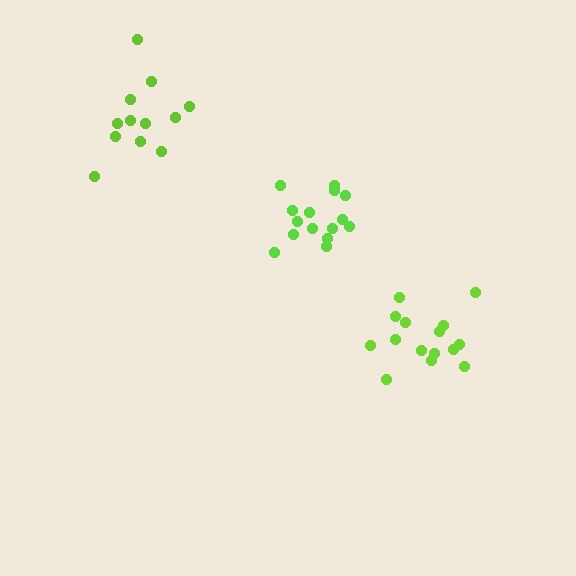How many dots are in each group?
Group 1: 15 dots, Group 2: 15 dots, Group 3: 12 dots (42 total).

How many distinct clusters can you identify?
There are 3 distinct clusters.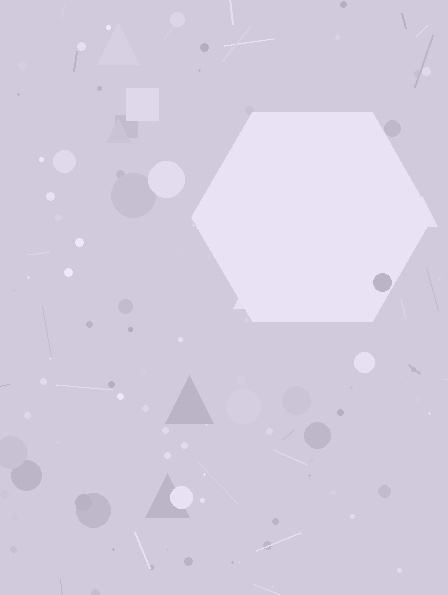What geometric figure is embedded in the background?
A hexagon is embedded in the background.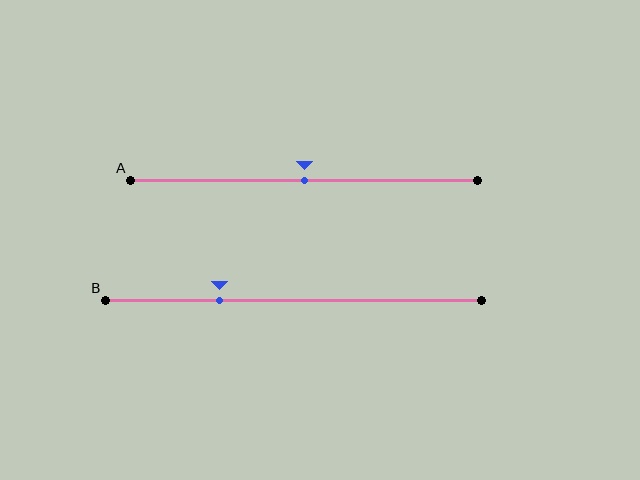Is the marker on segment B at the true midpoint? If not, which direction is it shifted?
No, the marker on segment B is shifted to the left by about 20% of the segment length.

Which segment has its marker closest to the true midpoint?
Segment A has its marker closest to the true midpoint.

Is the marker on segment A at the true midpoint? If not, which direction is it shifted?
Yes, the marker on segment A is at the true midpoint.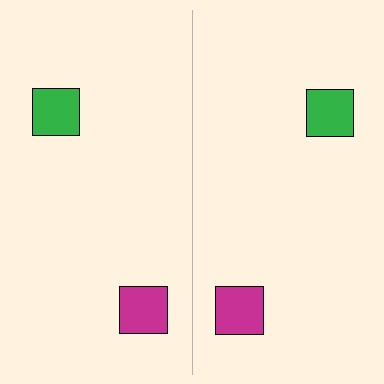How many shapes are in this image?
There are 4 shapes in this image.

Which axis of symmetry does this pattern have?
The pattern has a vertical axis of symmetry running through the center of the image.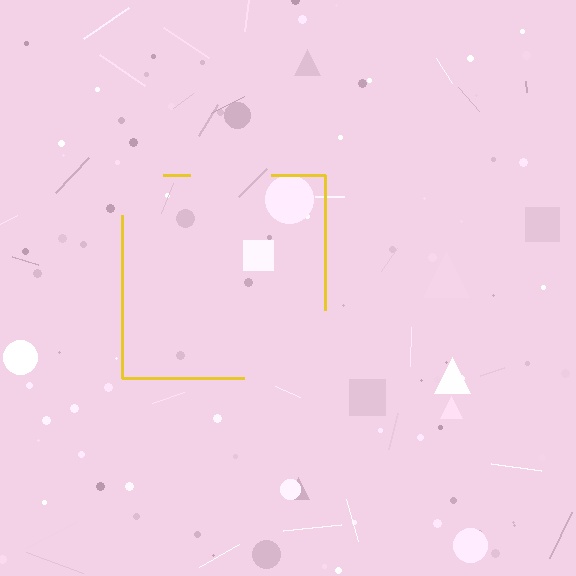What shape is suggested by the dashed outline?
The dashed outline suggests a square.